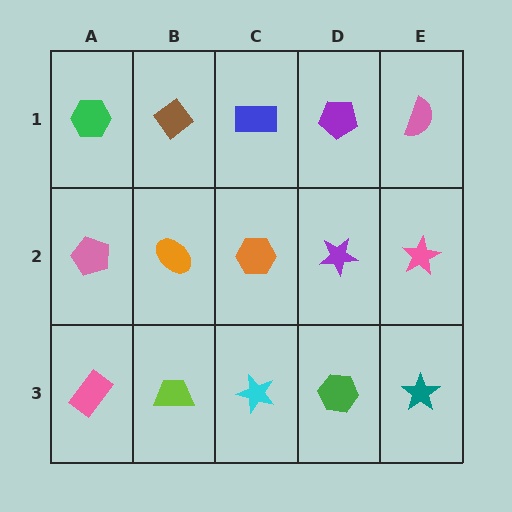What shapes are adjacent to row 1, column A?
A pink pentagon (row 2, column A), a brown diamond (row 1, column B).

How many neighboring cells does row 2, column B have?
4.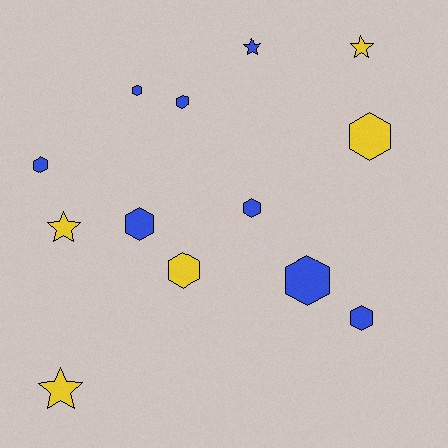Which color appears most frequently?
Blue, with 8 objects.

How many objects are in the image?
There are 13 objects.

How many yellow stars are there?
There are 3 yellow stars.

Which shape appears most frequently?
Hexagon, with 9 objects.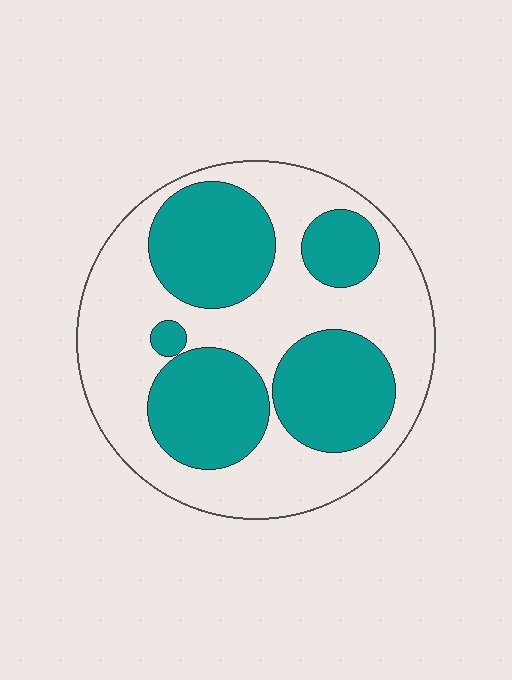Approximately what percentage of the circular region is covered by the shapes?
Approximately 40%.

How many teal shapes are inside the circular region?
5.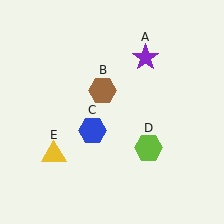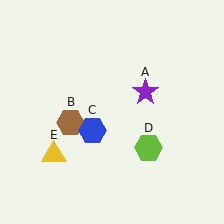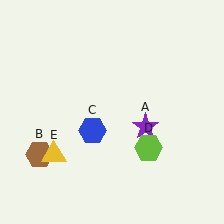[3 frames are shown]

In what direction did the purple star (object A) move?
The purple star (object A) moved down.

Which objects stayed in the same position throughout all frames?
Blue hexagon (object C) and lime hexagon (object D) and yellow triangle (object E) remained stationary.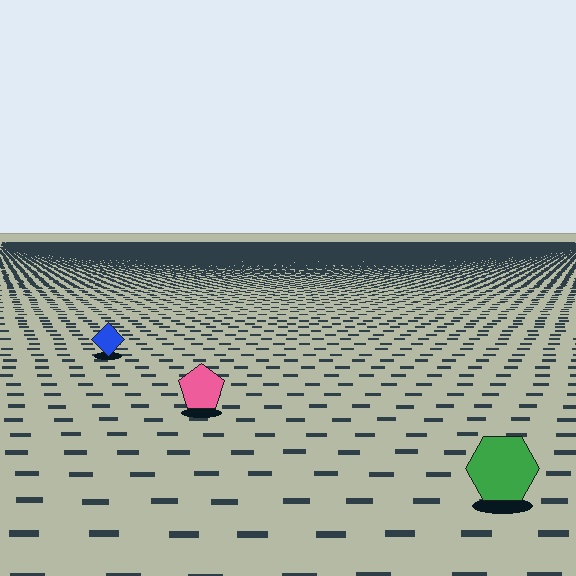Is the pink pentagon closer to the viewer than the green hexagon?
No. The green hexagon is closer — you can tell from the texture gradient: the ground texture is coarser near it.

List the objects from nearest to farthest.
From nearest to farthest: the green hexagon, the pink pentagon, the blue diamond.